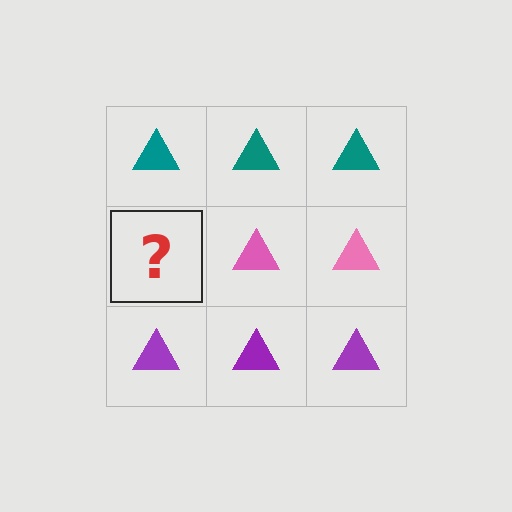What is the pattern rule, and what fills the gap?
The rule is that each row has a consistent color. The gap should be filled with a pink triangle.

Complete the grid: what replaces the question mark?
The question mark should be replaced with a pink triangle.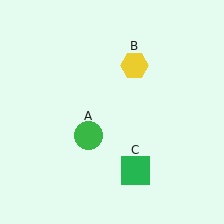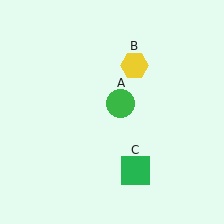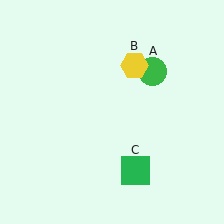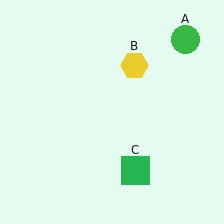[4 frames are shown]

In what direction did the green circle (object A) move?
The green circle (object A) moved up and to the right.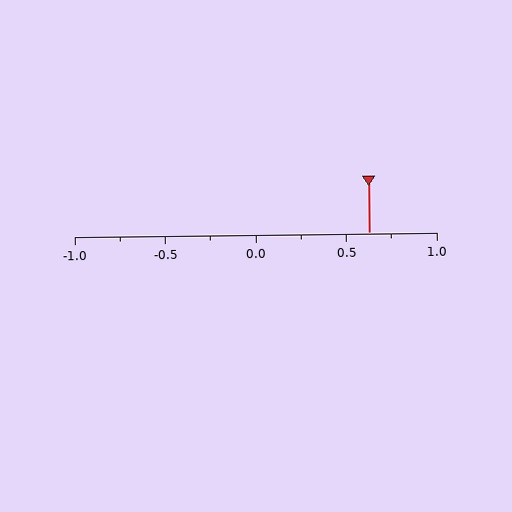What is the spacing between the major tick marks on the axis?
The major ticks are spaced 0.5 apart.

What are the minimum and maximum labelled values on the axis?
The axis runs from -1.0 to 1.0.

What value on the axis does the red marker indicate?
The marker indicates approximately 0.62.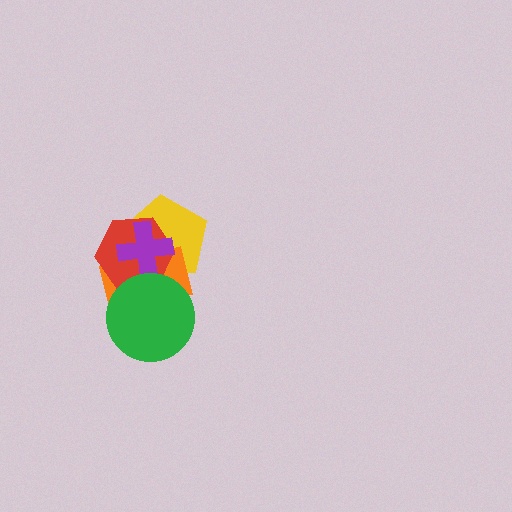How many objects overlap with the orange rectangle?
4 objects overlap with the orange rectangle.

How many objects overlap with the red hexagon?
4 objects overlap with the red hexagon.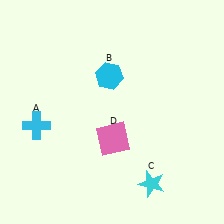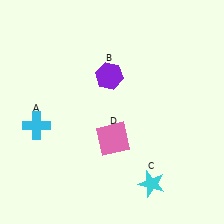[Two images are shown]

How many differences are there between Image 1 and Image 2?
There is 1 difference between the two images.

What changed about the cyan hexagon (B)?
In Image 1, B is cyan. In Image 2, it changed to purple.